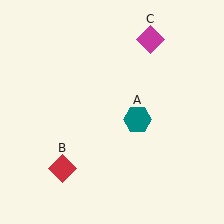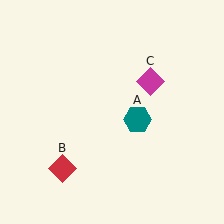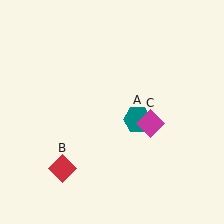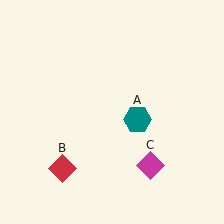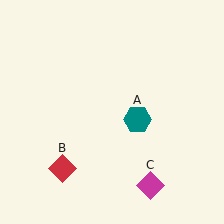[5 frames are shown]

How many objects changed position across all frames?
1 object changed position: magenta diamond (object C).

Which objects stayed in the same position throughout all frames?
Teal hexagon (object A) and red diamond (object B) remained stationary.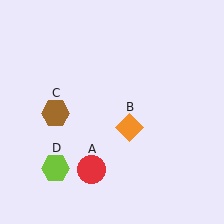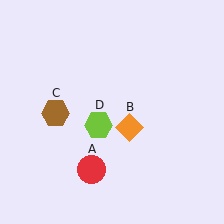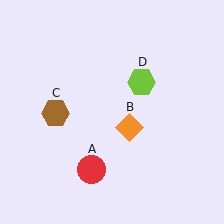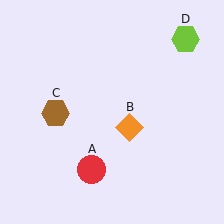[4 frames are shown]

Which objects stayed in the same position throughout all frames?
Red circle (object A) and orange diamond (object B) and brown hexagon (object C) remained stationary.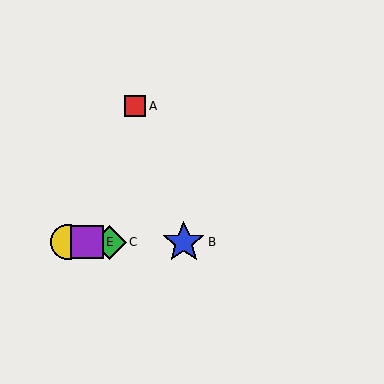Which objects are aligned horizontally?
Objects B, C, D, E are aligned horizontally.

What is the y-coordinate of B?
Object B is at y≈242.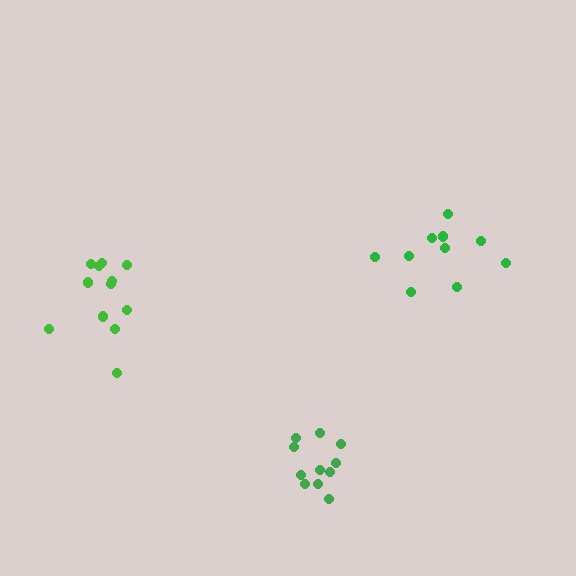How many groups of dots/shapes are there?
There are 3 groups.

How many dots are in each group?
Group 1: 10 dots, Group 2: 11 dots, Group 3: 12 dots (33 total).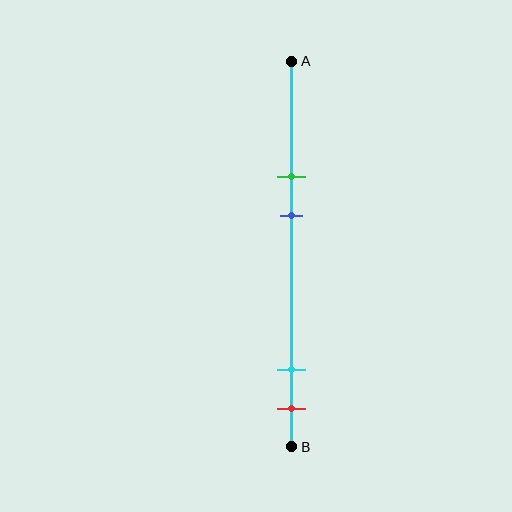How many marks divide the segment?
There are 4 marks dividing the segment.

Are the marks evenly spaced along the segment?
No, the marks are not evenly spaced.